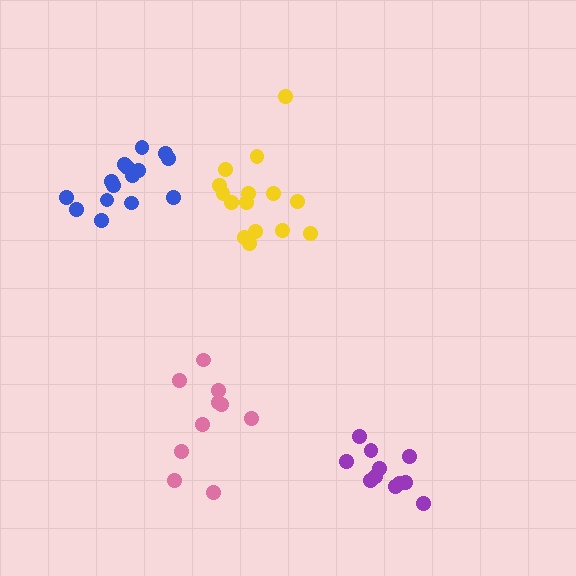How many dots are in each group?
Group 1: 11 dots, Group 2: 10 dots, Group 3: 15 dots, Group 4: 15 dots (51 total).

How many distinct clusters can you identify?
There are 4 distinct clusters.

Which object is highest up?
The blue cluster is topmost.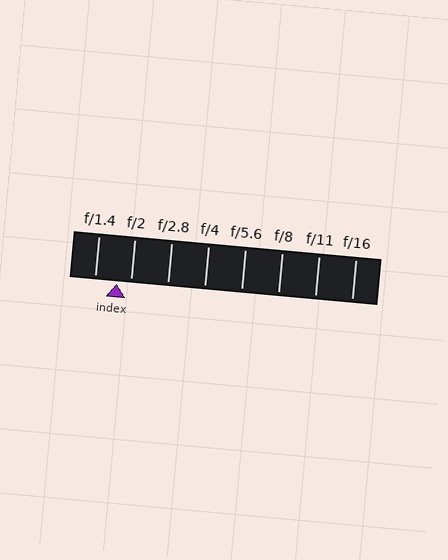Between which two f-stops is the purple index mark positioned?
The index mark is between f/1.4 and f/2.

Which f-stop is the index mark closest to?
The index mark is closest to f/2.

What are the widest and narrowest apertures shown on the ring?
The widest aperture shown is f/1.4 and the narrowest is f/16.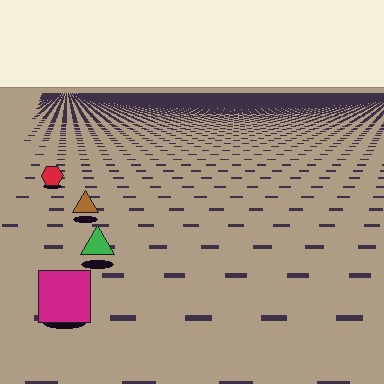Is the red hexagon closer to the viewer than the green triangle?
No. The green triangle is closer — you can tell from the texture gradient: the ground texture is coarser near it.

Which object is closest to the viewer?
The magenta square is closest. The texture marks near it are larger and more spread out.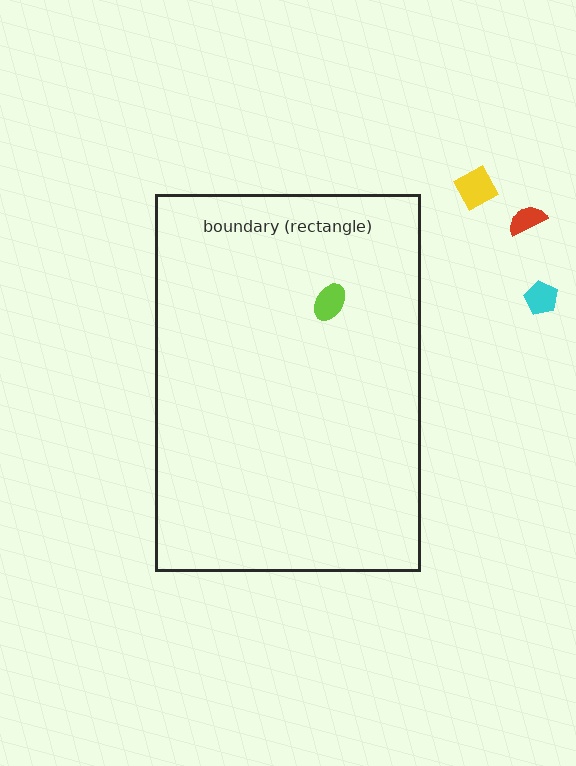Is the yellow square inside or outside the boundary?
Outside.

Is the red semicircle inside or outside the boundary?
Outside.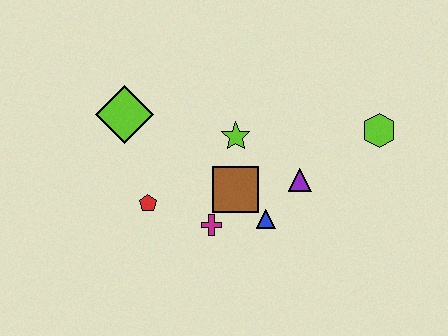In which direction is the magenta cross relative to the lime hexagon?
The magenta cross is to the left of the lime hexagon.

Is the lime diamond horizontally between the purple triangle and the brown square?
No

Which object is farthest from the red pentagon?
The lime hexagon is farthest from the red pentagon.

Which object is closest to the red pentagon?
The magenta cross is closest to the red pentagon.